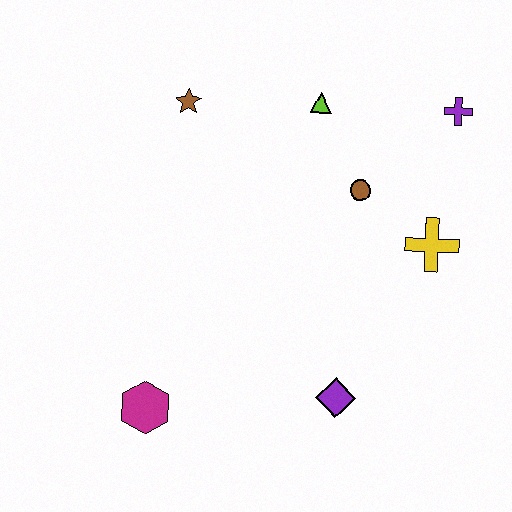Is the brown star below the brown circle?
No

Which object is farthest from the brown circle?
The magenta hexagon is farthest from the brown circle.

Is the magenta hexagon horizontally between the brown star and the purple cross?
No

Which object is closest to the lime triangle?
The brown circle is closest to the lime triangle.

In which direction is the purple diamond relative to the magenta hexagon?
The purple diamond is to the right of the magenta hexagon.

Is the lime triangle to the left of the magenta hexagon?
No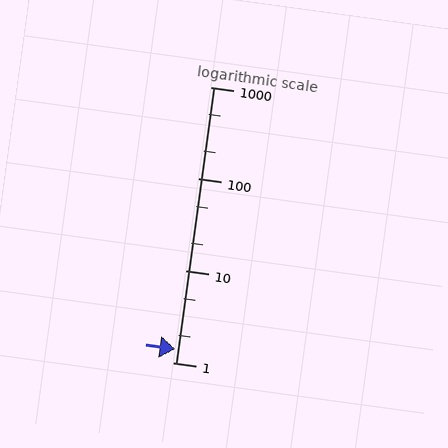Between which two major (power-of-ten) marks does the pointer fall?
The pointer is between 1 and 10.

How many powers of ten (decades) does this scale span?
The scale spans 3 decades, from 1 to 1000.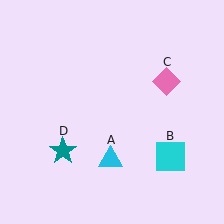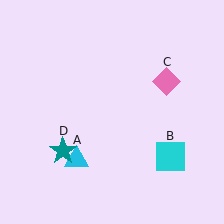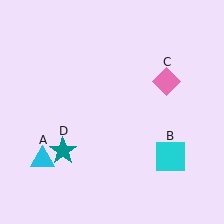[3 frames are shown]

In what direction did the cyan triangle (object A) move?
The cyan triangle (object A) moved left.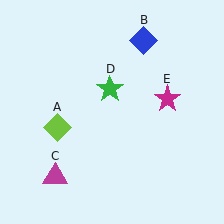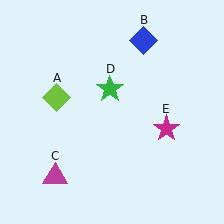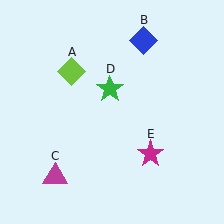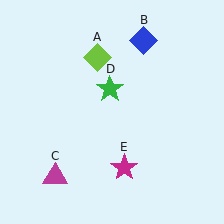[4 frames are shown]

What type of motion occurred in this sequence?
The lime diamond (object A), magenta star (object E) rotated clockwise around the center of the scene.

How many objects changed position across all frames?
2 objects changed position: lime diamond (object A), magenta star (object E).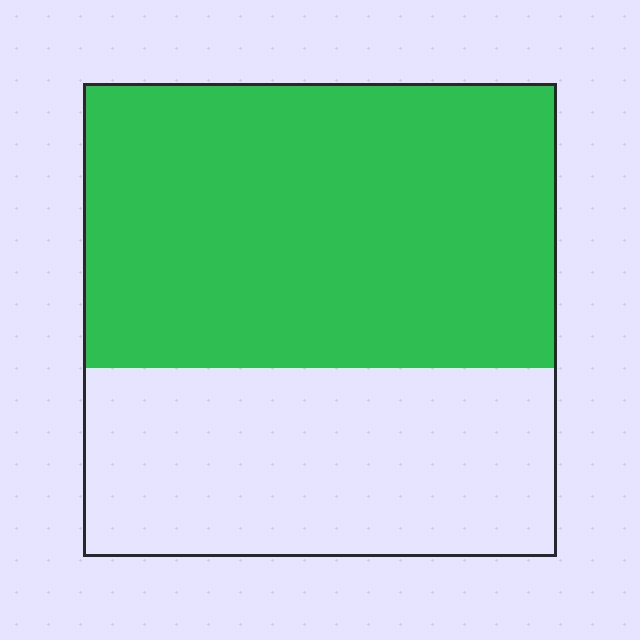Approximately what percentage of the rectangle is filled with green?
Approximately 60%.